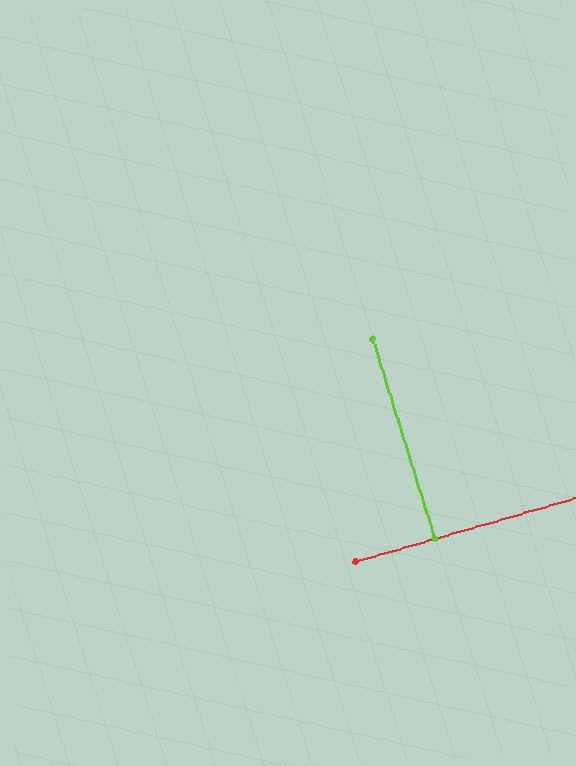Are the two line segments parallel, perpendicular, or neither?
Perpendicular — they meet at approximately 89°.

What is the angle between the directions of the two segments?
Approximately 89 degrees.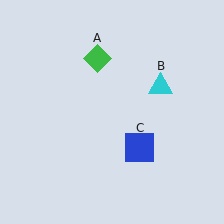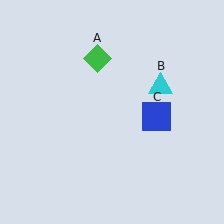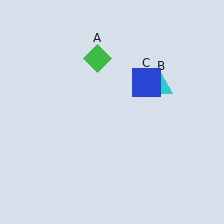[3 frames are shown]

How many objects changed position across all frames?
1 object changed position: blue square (object C).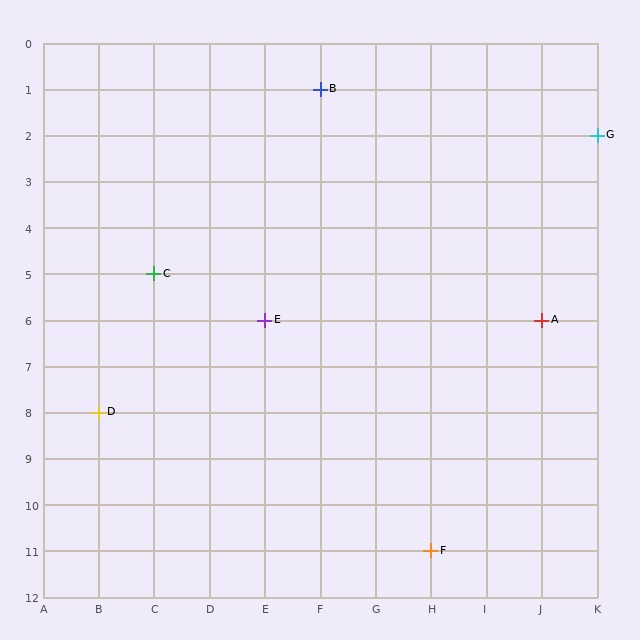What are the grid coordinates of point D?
Point D is at grid coordinates (B, 8).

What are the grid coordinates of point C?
Point C is at grid coordinates (C, 5).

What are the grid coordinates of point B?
Point B is at grid coordinates (F, 1).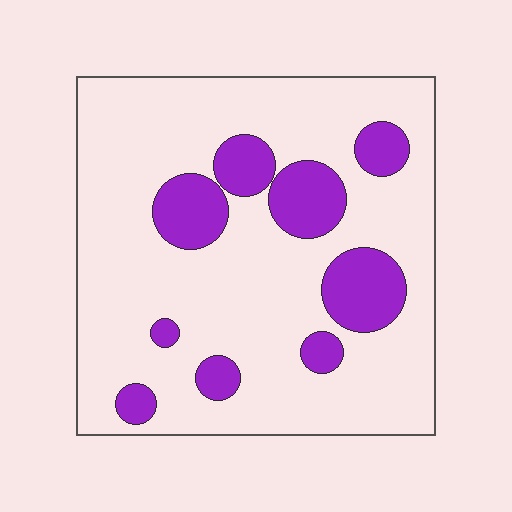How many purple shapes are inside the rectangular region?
9.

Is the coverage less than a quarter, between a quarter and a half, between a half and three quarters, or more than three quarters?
Less than a quarter.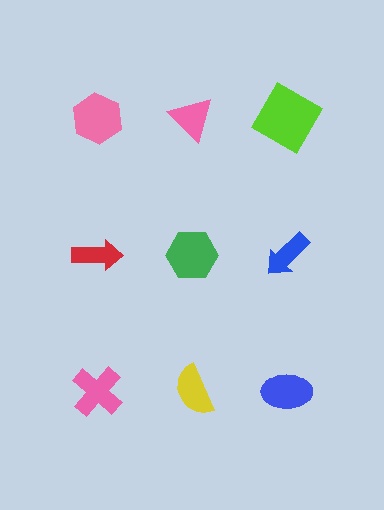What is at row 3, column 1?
A pink cross.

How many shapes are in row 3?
3 shapes.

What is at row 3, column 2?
A yellow semicircle.